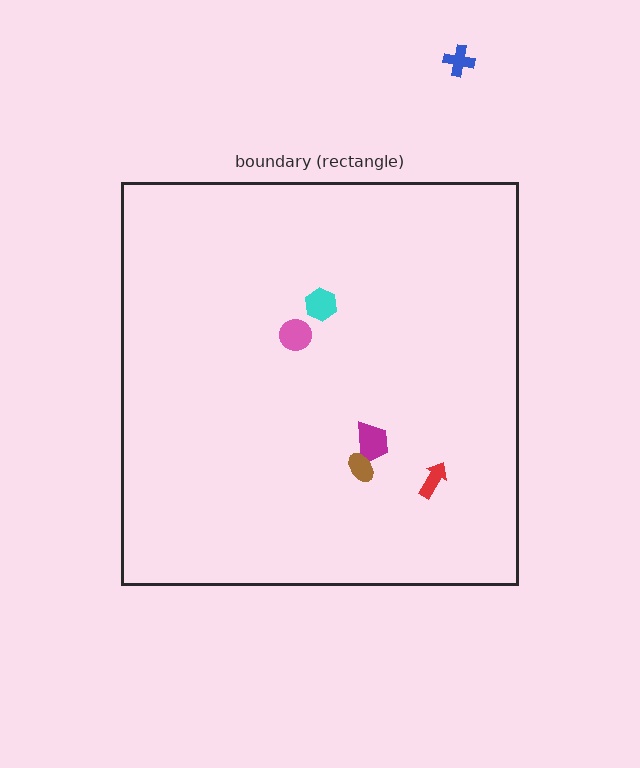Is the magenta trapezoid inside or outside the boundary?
Inside.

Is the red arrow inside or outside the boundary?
Inside.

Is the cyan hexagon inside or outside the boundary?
Inside.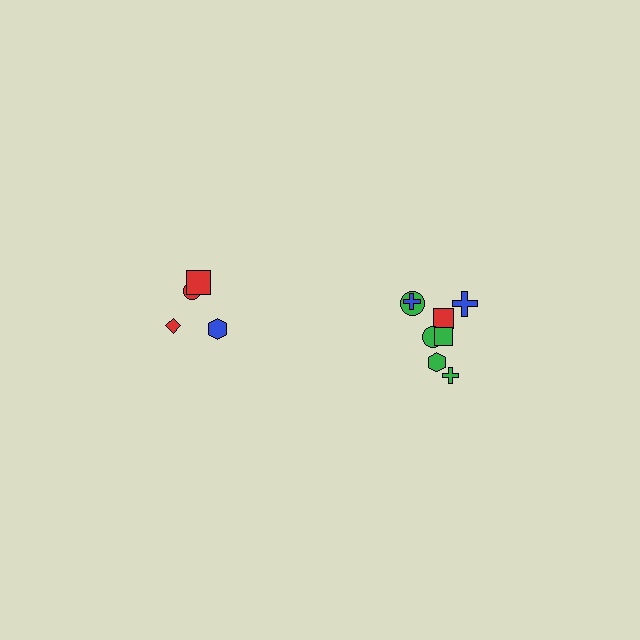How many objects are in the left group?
There are 4 objects.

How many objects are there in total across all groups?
There are 12 objects.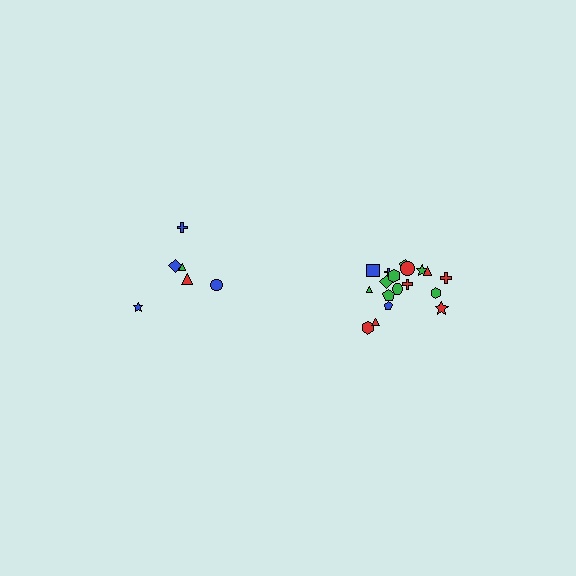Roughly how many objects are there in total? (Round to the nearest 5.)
Roughly 25 objects in total.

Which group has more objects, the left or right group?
The right group.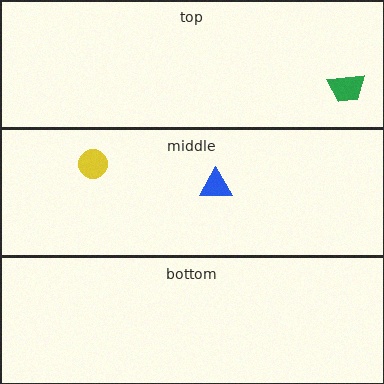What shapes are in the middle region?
The blue triangle, the yellow circle.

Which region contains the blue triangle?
The middle region.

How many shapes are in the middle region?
2.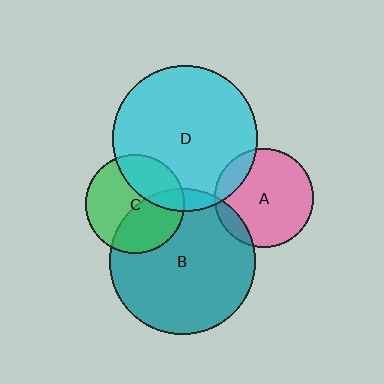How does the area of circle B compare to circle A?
Approximately 2.2 times.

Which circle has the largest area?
Circle D (cyan).